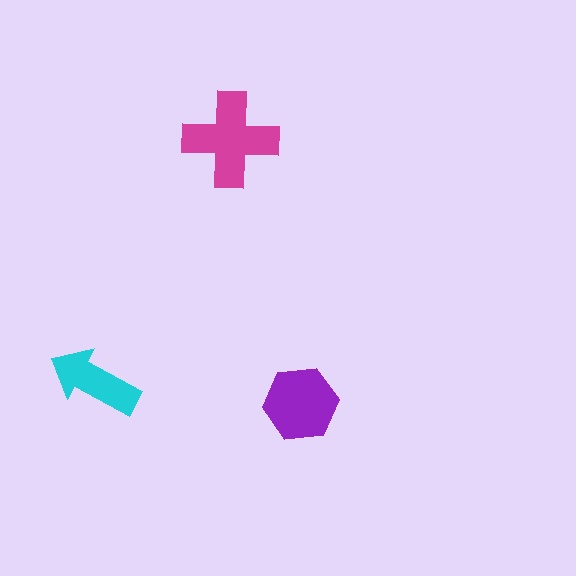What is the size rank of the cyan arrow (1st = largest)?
3rd.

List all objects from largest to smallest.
The magenta cross, the purple hexagon, the cyan arrow.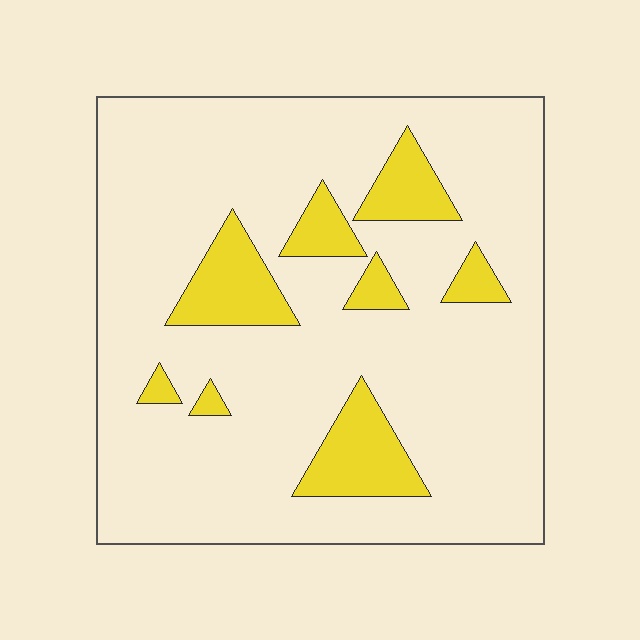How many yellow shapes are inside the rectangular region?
8.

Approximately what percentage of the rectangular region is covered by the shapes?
Approximately 15%.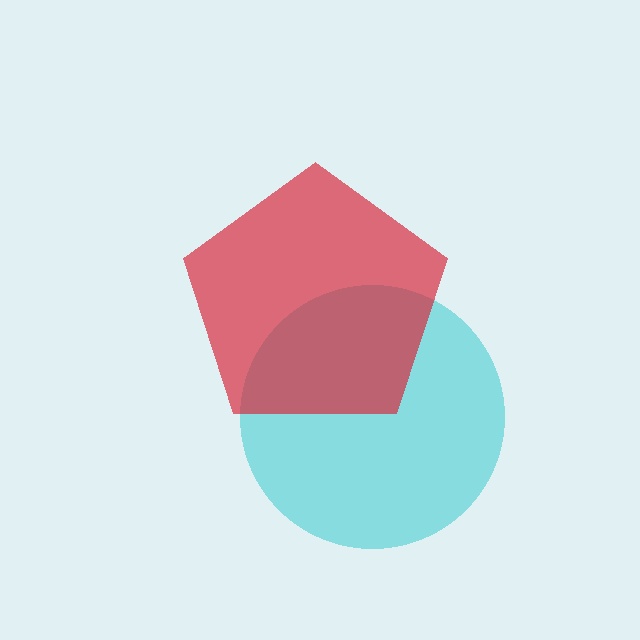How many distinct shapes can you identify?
There are 2 distinct shapes: a cyan circle, a red pentagon.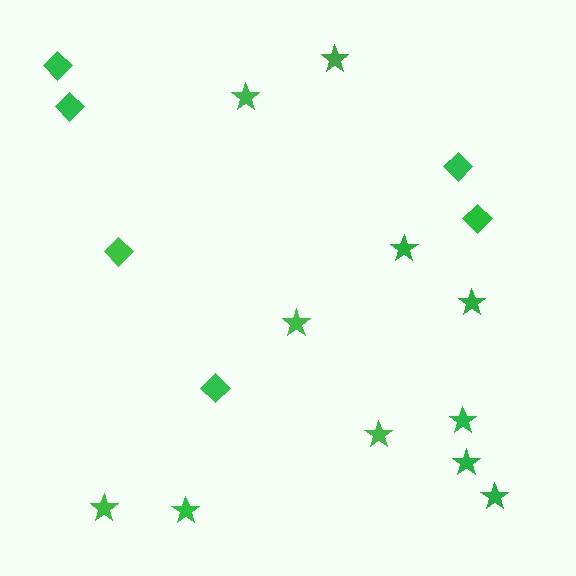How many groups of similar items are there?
There are 2 groups: one group of stars (11) and one group of diamonds (6).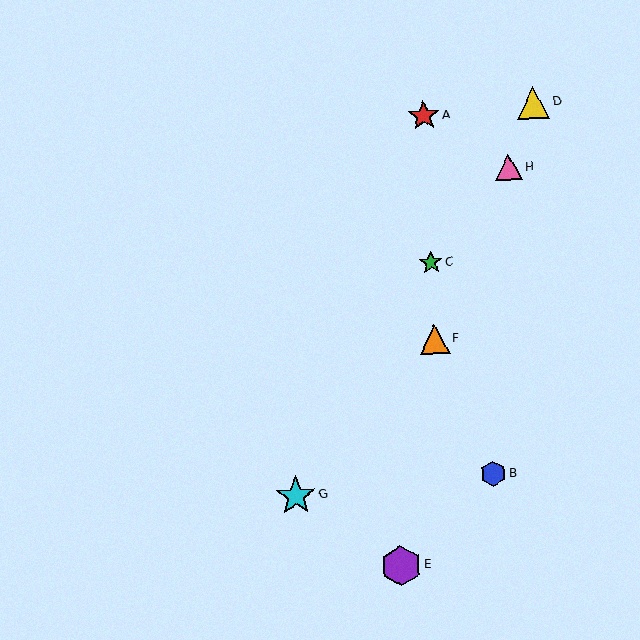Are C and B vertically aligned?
No, C is at x≈431 and B is at x≈493.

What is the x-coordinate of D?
Object D is at x≈533.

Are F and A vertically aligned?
Yes, both are at x≈435.